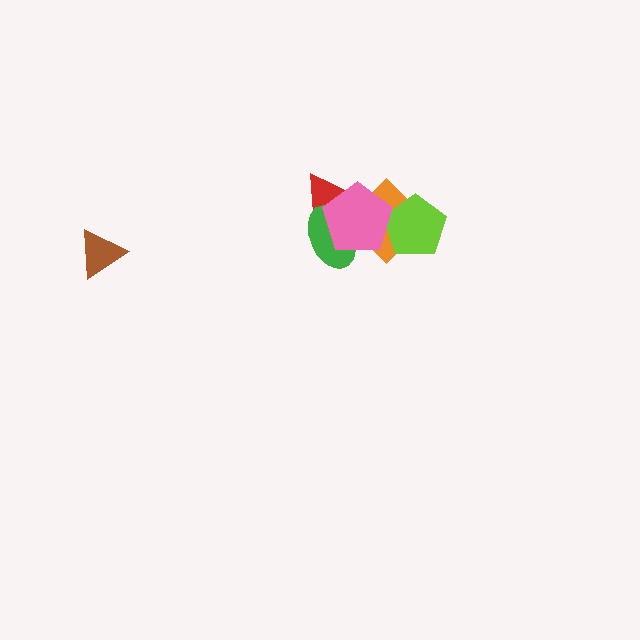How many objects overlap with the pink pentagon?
4 objects overlap with the pink pentagon.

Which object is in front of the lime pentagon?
The pink pentagon is in front of the lime pentagon.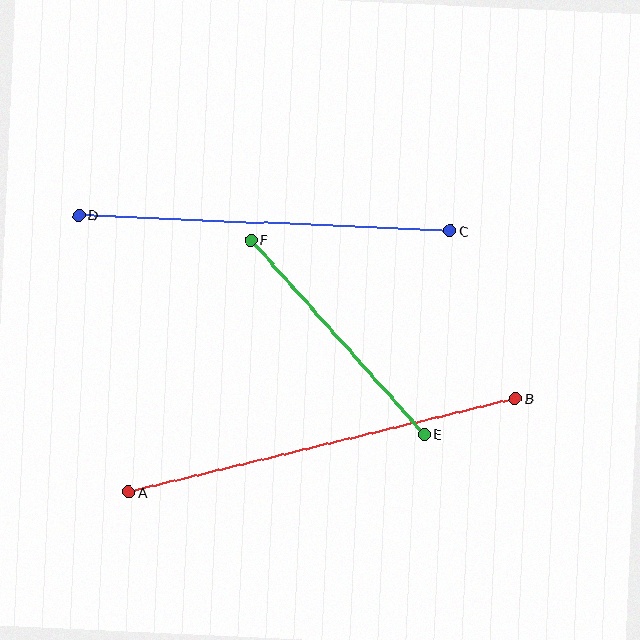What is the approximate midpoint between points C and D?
The midpoint is at approximately (264, 223) pixels.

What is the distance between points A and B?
The distance is approximately 398 pixels.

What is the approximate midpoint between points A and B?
The midpoint is at approximately (322, 445) pixels.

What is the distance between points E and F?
The distance is approximately 260 pixels.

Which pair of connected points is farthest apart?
Points A and B are farthest apart.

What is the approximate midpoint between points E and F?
The midpoint is at approximately (337, 337) pixels.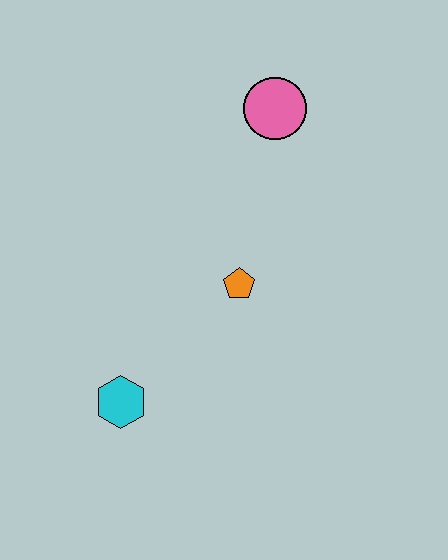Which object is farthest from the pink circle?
The cyan hexagon is farthest from the pink circle.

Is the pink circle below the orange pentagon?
No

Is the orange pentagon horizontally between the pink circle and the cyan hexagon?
Yes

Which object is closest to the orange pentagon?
The cyan hexagon is closest to the orange pentagon.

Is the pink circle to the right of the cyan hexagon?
Yes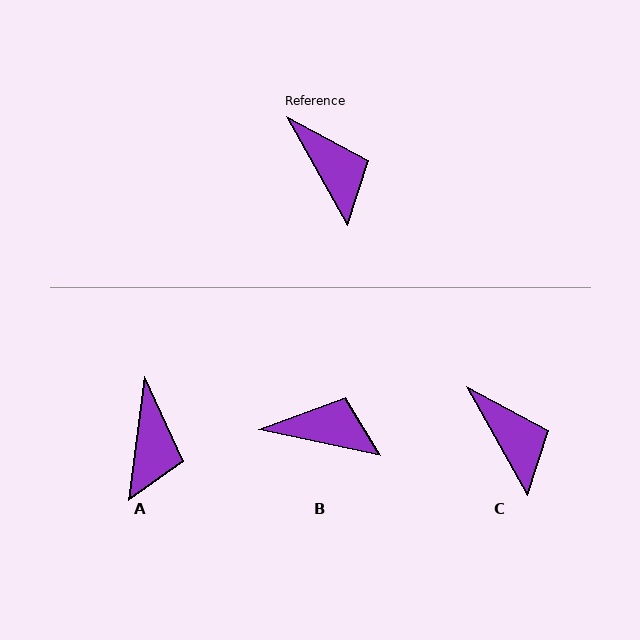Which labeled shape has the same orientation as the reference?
C.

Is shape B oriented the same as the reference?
No, it is off by about 48 degrees.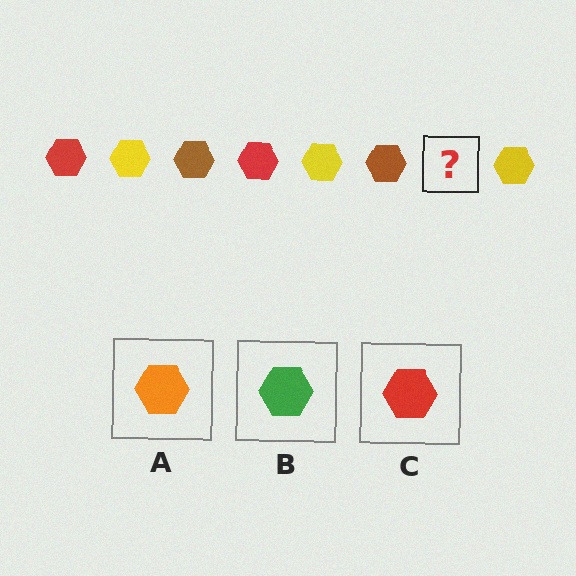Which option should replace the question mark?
Option C.